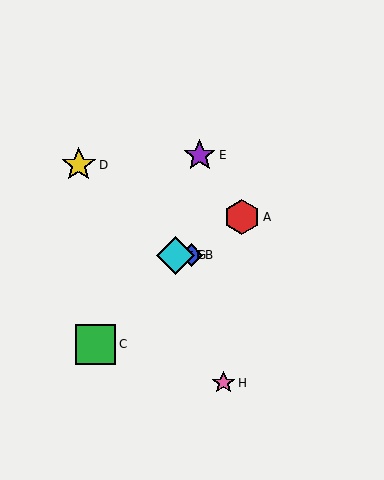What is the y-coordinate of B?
Object B is at y≈255.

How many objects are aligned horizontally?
3 objects (B, F, G) are aligned horizontally.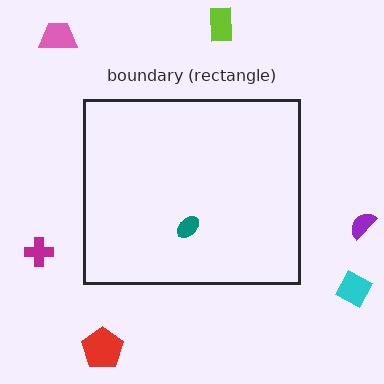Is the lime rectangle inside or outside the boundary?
Outside.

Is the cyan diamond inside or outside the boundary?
Outside.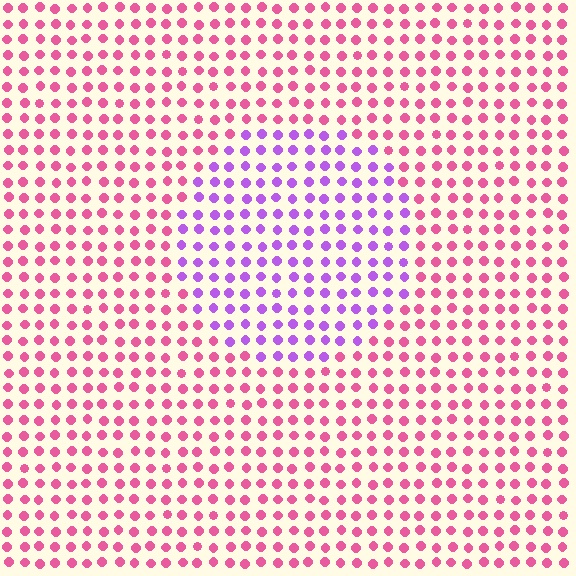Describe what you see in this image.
The image is filled with small pink elements in a uniform arrangement. A circle-shaped region is visible where the elements are tinted to a slightly different hue, forming a subtle color boundary.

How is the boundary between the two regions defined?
The boundary is defined purely by a slight shift in hue (about 52 degrees). Spacing, size, and orientation are identical on both sides.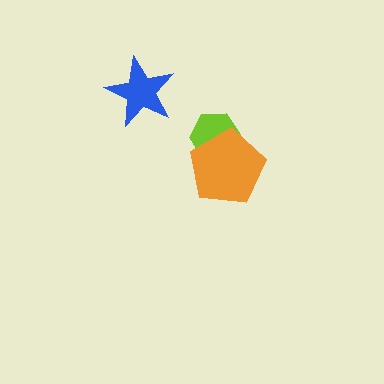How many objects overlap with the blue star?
0 objects overlap with the blue star.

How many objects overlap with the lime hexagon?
1 object overlaps with the lime hexagon.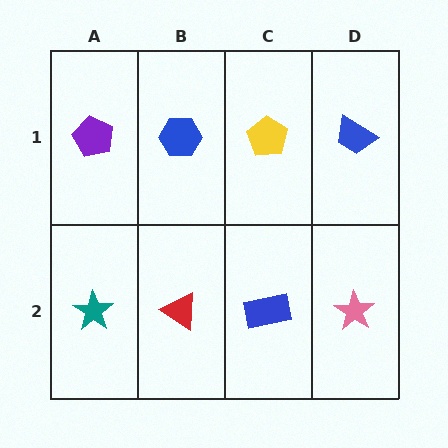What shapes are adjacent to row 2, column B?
A blue hexagon (row 1, column B), a teal star (row 2, column A), a blue rectangle (row 2, column C).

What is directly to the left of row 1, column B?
A purple pentagon.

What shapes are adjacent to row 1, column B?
A red triangle (row 2, column B), a purple pentagon (row 1, column A), a yellow pentagon (row 1, column C).